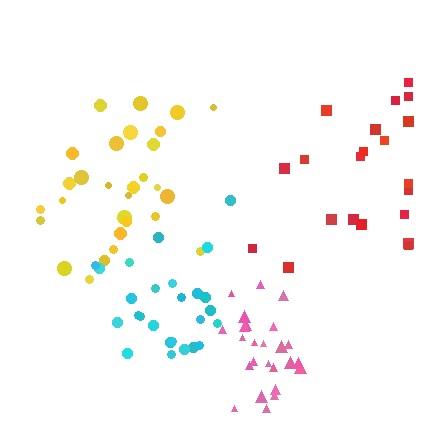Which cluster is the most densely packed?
Pink.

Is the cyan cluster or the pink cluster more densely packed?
Pink.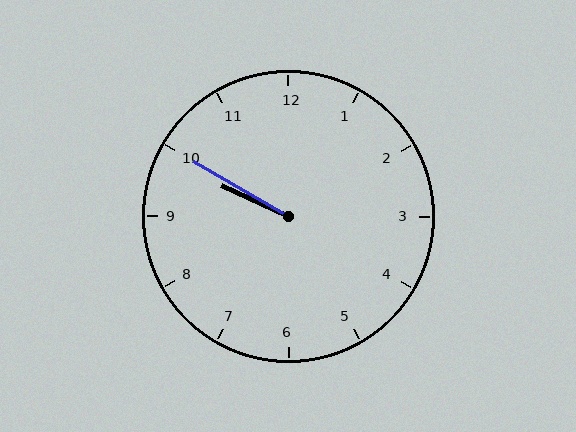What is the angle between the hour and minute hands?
Approximately 5 degrees.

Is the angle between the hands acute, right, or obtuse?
It is acute.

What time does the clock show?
9:50.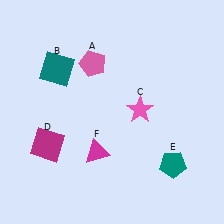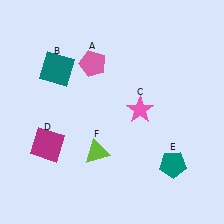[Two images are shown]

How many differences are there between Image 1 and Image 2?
There is 1 difference between the two images.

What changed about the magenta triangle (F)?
In Image 1, F is magenta. In Image 2, it changed to lime.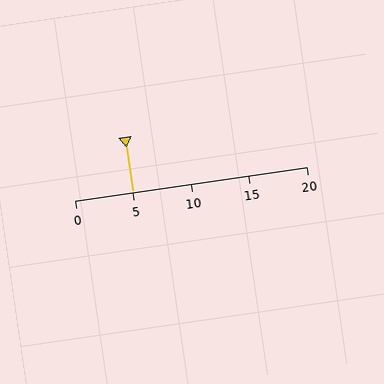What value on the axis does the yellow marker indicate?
The marker indicates approximately 5.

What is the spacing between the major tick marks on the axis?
The major ticks are spaced 5 apart.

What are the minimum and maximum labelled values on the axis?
The axis runs from 0 to 20.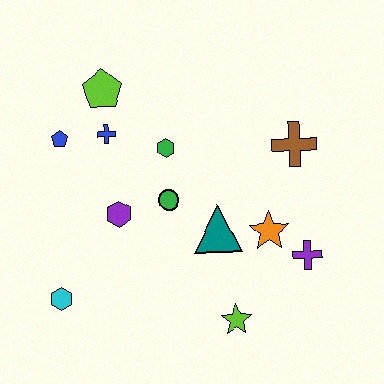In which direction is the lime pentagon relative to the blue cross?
The lime pentagon is above the blue cross.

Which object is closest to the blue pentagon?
The blue cross is closest to the blue pentagon.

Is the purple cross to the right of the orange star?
Yes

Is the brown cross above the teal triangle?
Yes